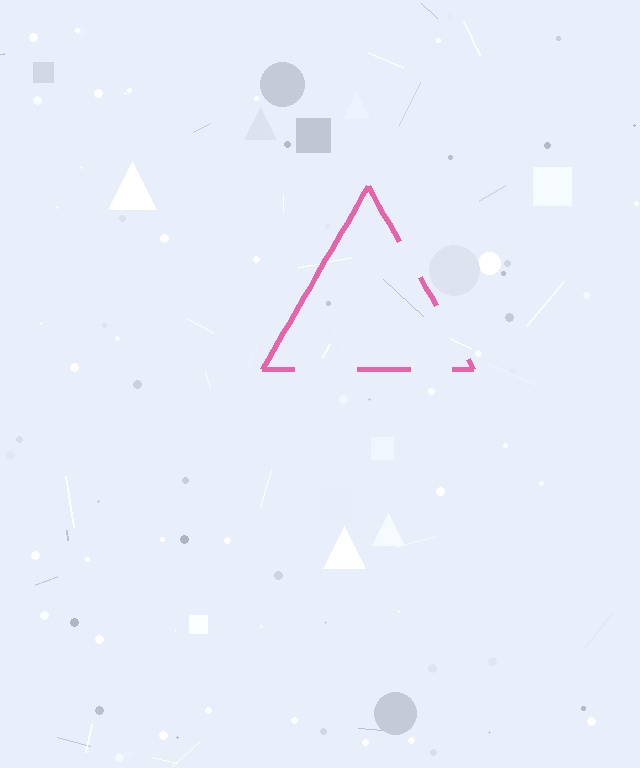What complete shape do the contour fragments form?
The contour fragments form a triangle.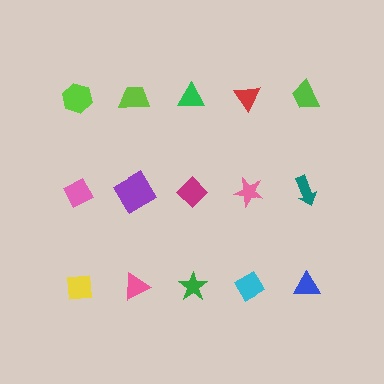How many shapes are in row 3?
5 shapes.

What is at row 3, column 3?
A green star.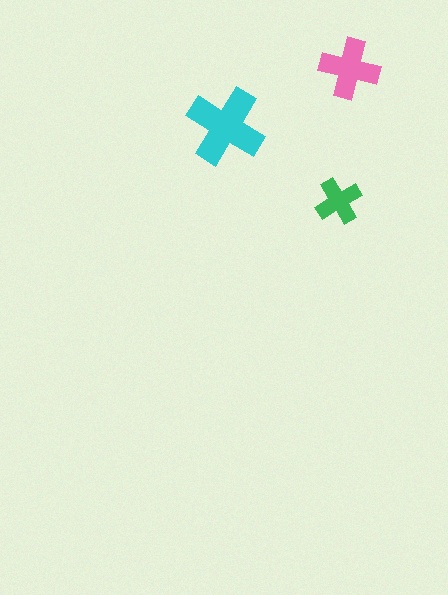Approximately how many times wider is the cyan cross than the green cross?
About 1.5 times wider.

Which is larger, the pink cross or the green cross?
The pink one.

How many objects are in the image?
There are 3 objects in the image.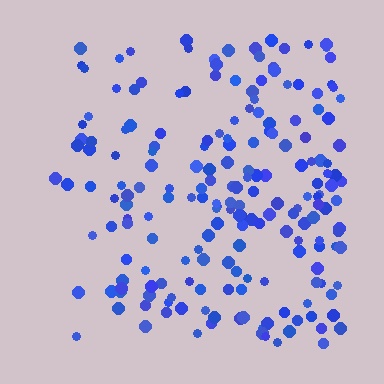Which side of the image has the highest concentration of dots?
The right.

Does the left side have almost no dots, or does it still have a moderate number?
Still a moderate number, just noticeably fewer than the right.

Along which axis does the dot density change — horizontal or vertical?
Horizontal.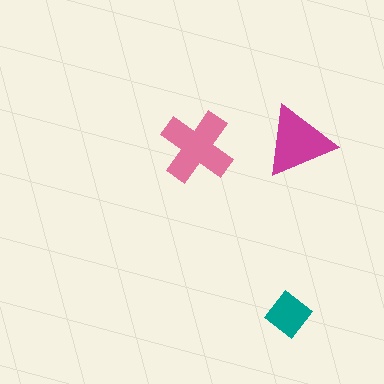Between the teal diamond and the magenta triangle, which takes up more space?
The magenta triangle.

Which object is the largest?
The pink cross.